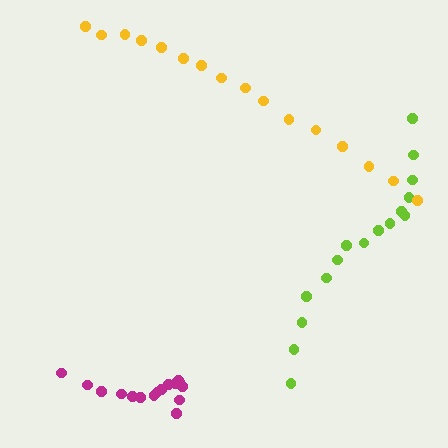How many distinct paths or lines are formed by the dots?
There are 3 distinct paths.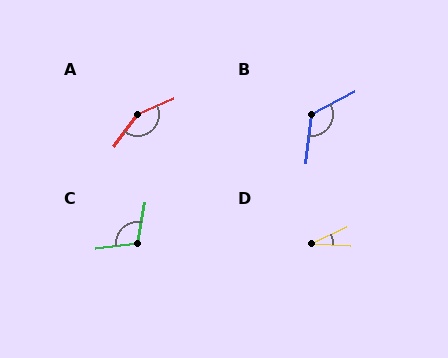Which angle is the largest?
A, at approximately 151 degrees.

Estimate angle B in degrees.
Approximately 123 degrees.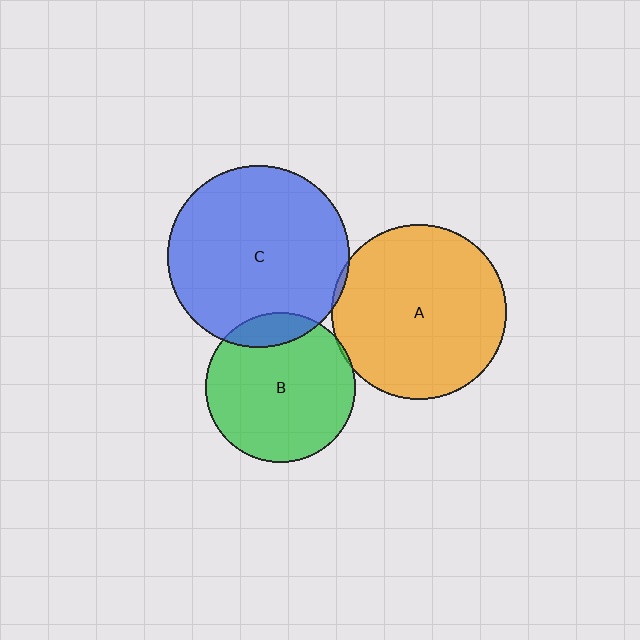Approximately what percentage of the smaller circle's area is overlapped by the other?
Approximately 5%.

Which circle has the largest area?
Circle C (blue).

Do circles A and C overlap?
Yes.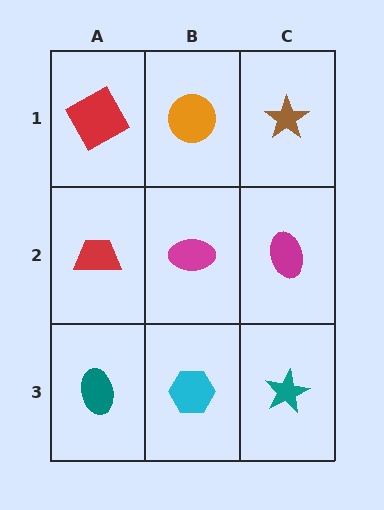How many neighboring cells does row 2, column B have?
4.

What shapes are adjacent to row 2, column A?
A red square (row 1, column A), a teal ellipse (row 3, column A), a magenta ellipse (row 2, column B).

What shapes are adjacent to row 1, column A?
A red trapezoid (row 2, column A), an orange circle (row 1, column B).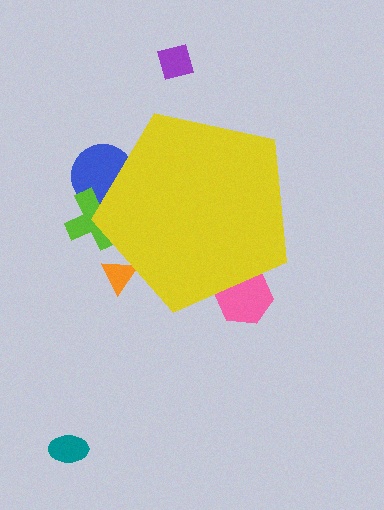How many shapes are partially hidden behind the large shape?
4 shapes are partially hidden.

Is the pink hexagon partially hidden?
Yes, the pink hexagon is partially hidden behind the yellow pentagon.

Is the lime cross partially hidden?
Yes, the lime cross is partially hidden behind the yellow pentagon.